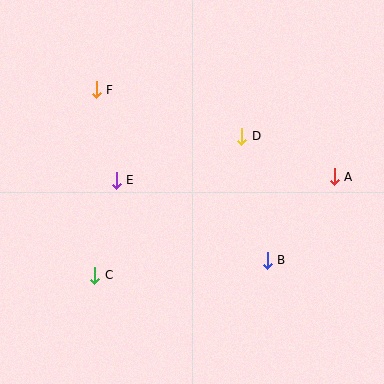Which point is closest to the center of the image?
Point D at (242, 136) is closest to the center.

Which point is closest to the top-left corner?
Point F is closest to the top-left corner.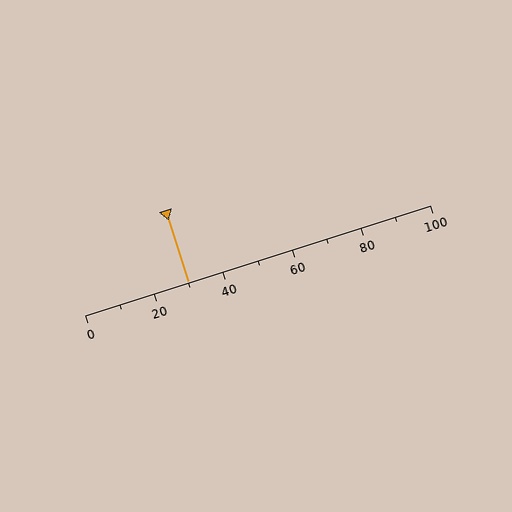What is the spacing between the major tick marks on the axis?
The major ticks are spaced 20 apart.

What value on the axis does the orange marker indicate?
The marker indicates approximately 30.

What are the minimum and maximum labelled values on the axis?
The axis runs from 0 to 100.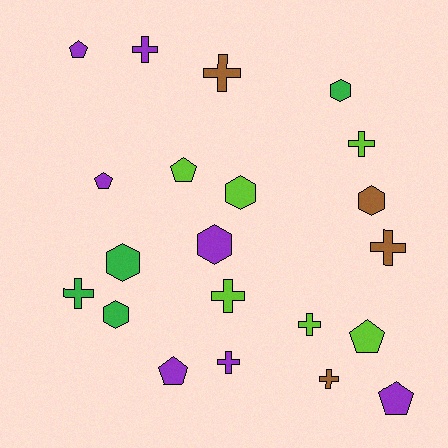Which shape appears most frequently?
Cross, with 9 objects.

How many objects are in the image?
There are 21 objects.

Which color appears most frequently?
Purple, with 7 objects.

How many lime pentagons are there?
There are 2 lime pentagons.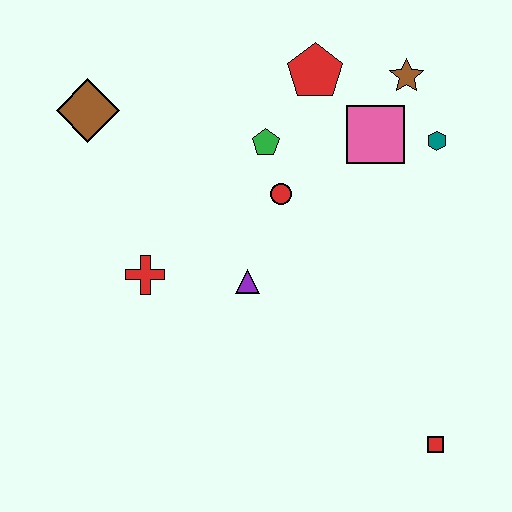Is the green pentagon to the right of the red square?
No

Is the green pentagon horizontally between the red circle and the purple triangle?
Yes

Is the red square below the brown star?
Yes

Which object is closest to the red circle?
The green pentagon is closest to the red circle.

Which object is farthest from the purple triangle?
The brown star is farthest from the purple triangle.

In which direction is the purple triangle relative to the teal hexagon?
The purple triangle is to the left of the teal hexagon.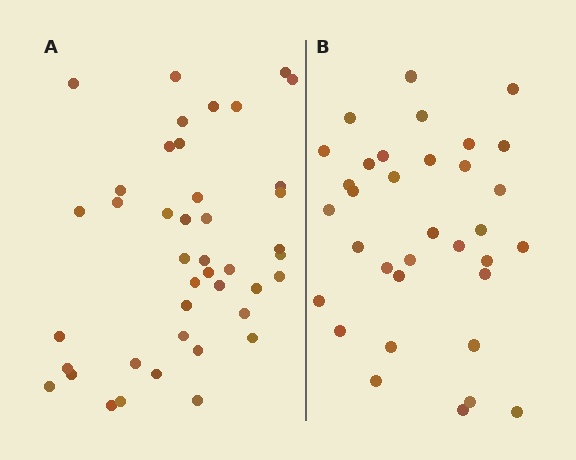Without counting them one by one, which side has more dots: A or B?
Region A (the left region) has more dots.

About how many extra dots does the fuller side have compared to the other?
Region A has roughly 8 or so more dots than region B.